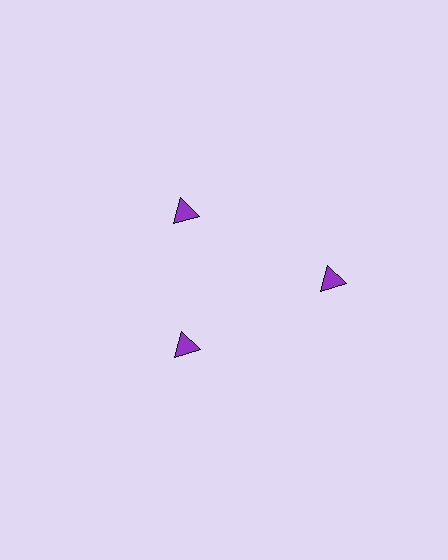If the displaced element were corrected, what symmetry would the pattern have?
It would have 3-fold rotational symmetry — the pattern would map onto itself every 120 degrees.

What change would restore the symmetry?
The symmetry would be restored by moving it inward, back onto the ring so that all 3 triangles sit at equal angles and equal distance from the center.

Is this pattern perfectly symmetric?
No. The 3 purple triangles are arranged in a ring, but one element near the 3 o'clock position is pushed outward from the center, breaking the 3-fold rotational symmetry.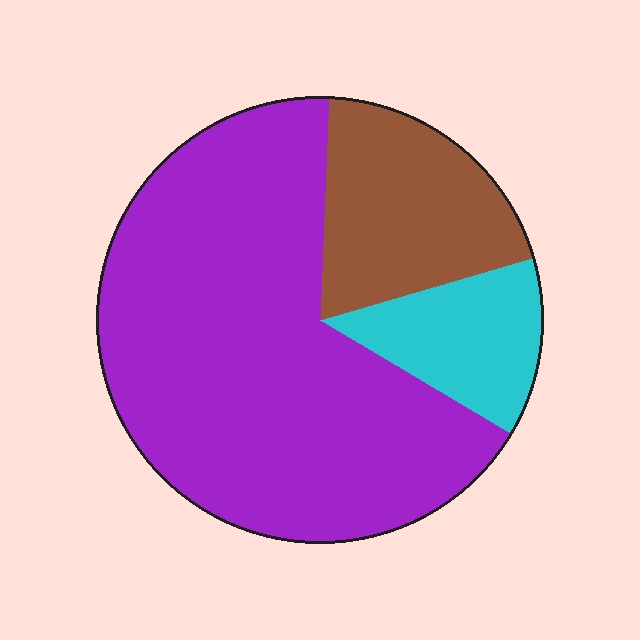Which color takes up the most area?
Purple, at roughly 65%.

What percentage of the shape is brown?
Brown covers about 20% of the shape.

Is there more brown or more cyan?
Brown.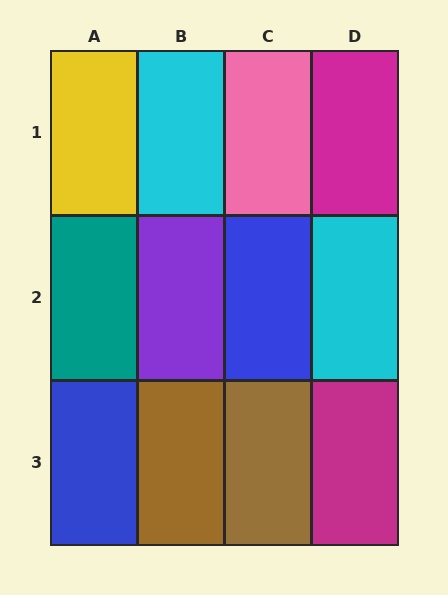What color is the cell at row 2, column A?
Teal.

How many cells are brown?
2 cells are brown.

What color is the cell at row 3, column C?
Brown.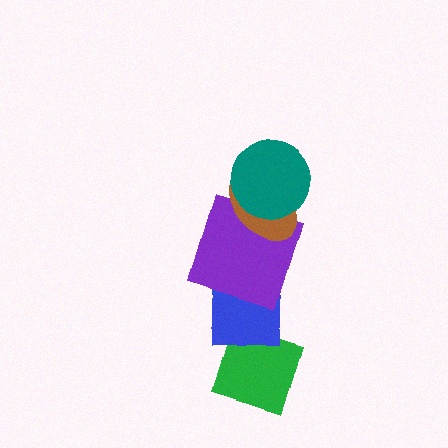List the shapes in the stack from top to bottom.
From top to bottom: the teal circle, the brown ellipse, the purple square, the blue square, the green diamond.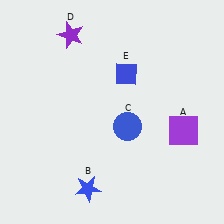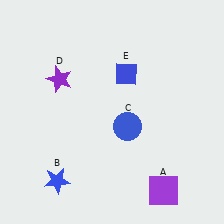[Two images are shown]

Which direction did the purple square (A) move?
The purple square (A) moved down.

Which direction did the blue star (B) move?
The blue star (B) moved left.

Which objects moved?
The objects that moved are: the purple square (A), the blue star (B), the purple star (D).